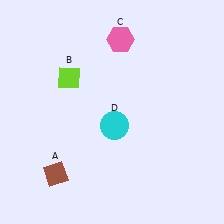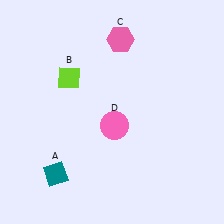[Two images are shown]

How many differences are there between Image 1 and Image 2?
There are 2 differences between the two images.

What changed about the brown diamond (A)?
In Image 1, A is brown. In Image 2, it changed to teal.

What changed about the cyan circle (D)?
In Image 1, D is cyan. In Image 2, it changed to pink.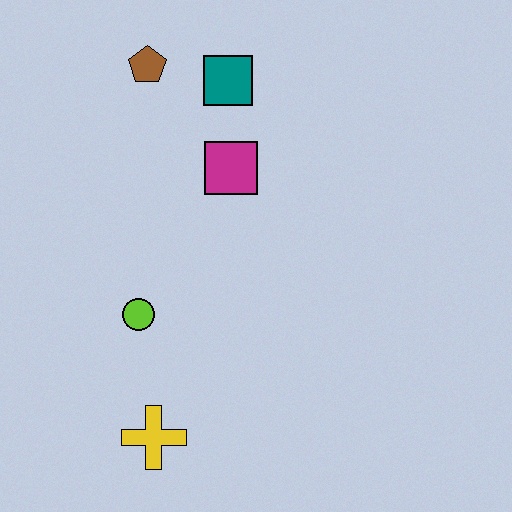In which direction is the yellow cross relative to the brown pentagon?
The yellow cross is below the brown pentagon.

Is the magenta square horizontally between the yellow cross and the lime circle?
No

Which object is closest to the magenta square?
The teal square is closest to the magenta square.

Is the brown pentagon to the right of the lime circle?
Yes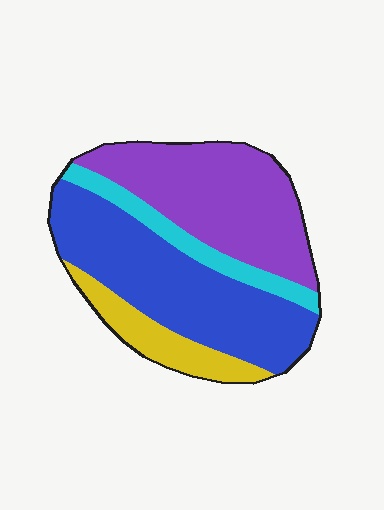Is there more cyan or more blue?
Blue.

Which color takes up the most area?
Blue, at roughly 40%.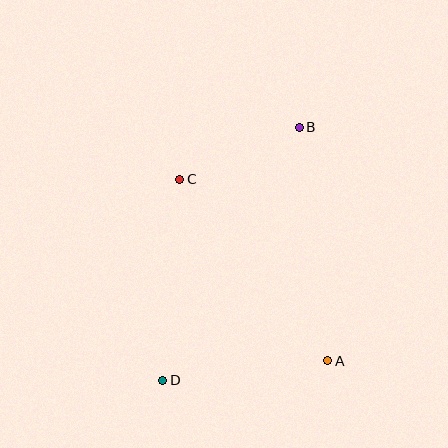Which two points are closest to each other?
Points B and C are closest to each other.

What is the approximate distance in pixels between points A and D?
The distance between A and D is approximately 166 pixels.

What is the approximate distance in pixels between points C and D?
The distance between C and D is approximately 202 pixels.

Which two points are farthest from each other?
Points B and D are farthest from each other.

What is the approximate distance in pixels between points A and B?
The distance between A and B is approximately 235 pixels.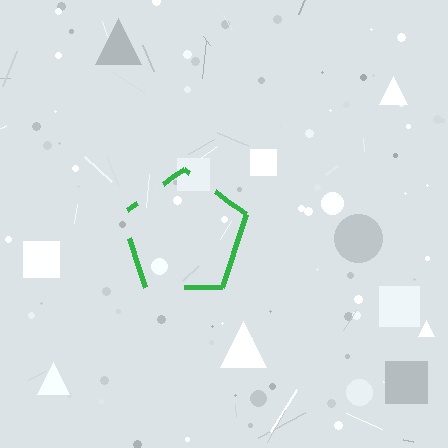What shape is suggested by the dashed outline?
The dashed outline suggests a pentagon.